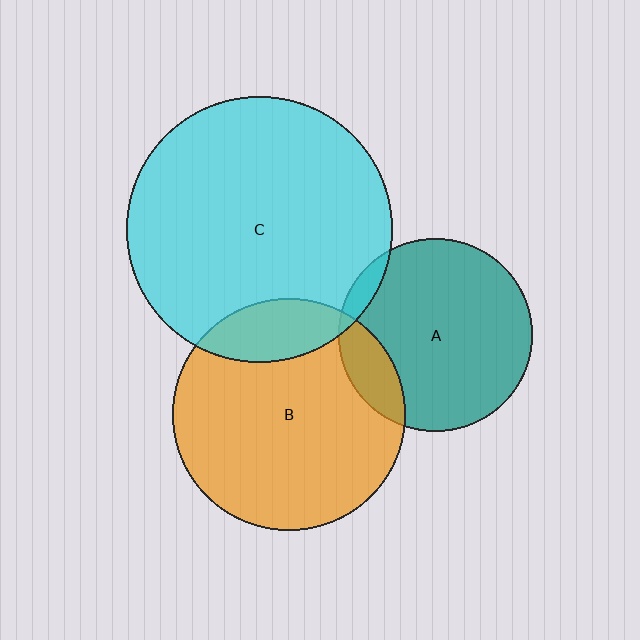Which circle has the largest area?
Circle C (cyan).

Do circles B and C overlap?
Yes.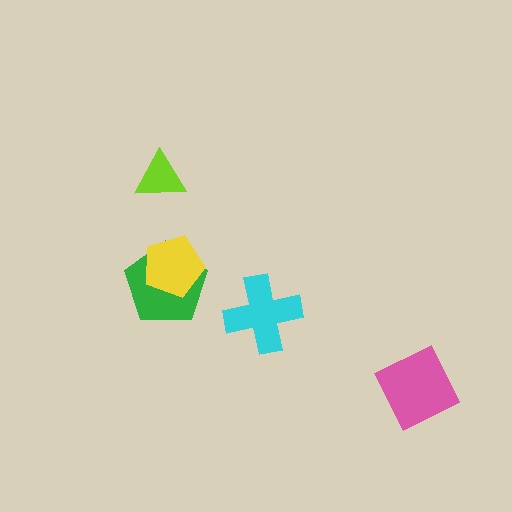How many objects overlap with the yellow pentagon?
1 object overlaps with the yellow pentagon.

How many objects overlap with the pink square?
0 objects overlap with the pink square.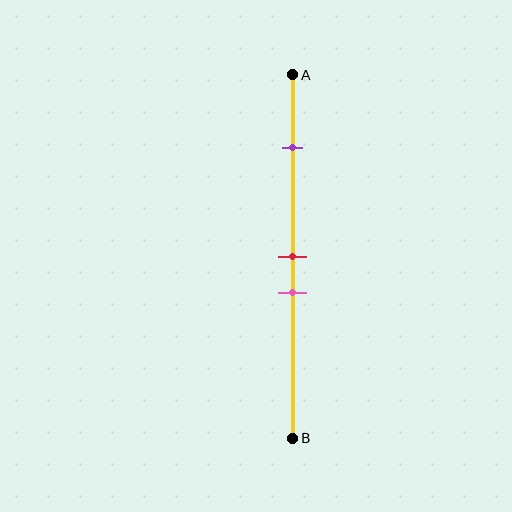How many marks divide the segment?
There are 3 marks dividing the segment.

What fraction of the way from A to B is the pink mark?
The pink mark is approximately 60% (0.6) of the way from A to B.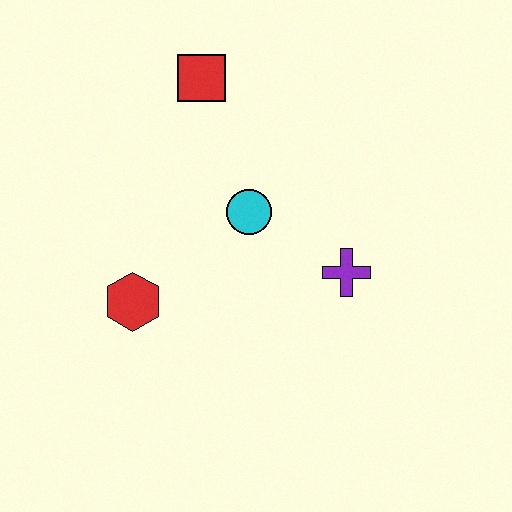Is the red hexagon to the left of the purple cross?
Yes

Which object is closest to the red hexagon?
The cyan circle is closest to the red hexagon.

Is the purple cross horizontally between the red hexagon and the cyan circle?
No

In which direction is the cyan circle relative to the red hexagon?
The cyan circle is to the right of the red hexagon.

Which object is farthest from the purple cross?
The red square is farthest from the purple cross.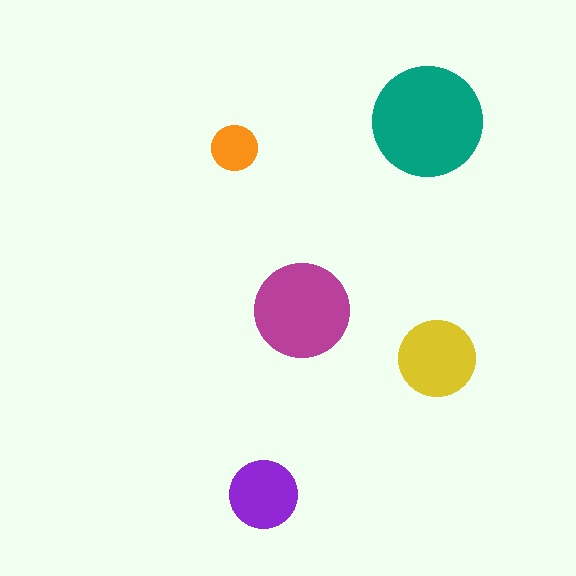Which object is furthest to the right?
The yellow circle is rightmost.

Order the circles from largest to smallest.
the teal one, the magenta one, the yellow one, the purple one, the orange one.